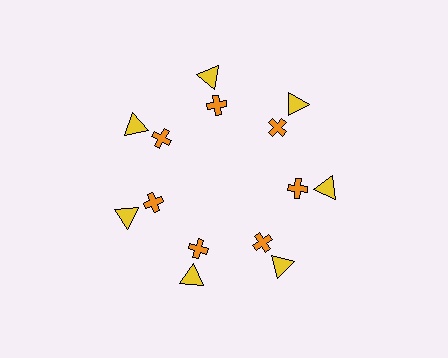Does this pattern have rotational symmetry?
Yes, this pattern has 7-fold rotational symmetry. It looks the same after rotating 51 degrees around the center.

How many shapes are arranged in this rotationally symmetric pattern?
There are 14 shapes, arranged in 7 groups of 2.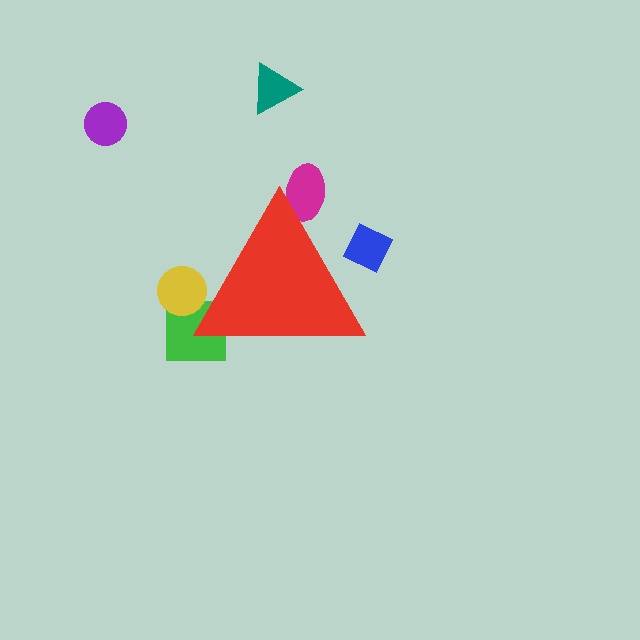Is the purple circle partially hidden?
No, the purple circle is fully visible.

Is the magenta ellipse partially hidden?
Yes, the magenta ellipse is partially hidden behind the red triangle.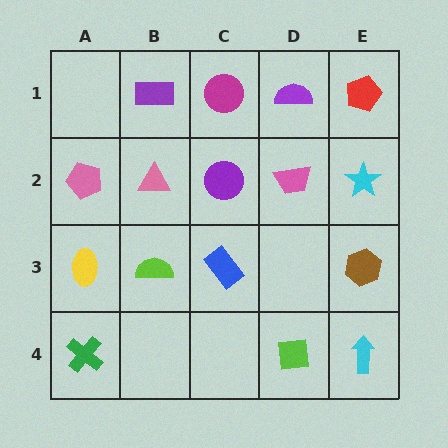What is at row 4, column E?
A cyan arrow.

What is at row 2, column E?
A cyan star.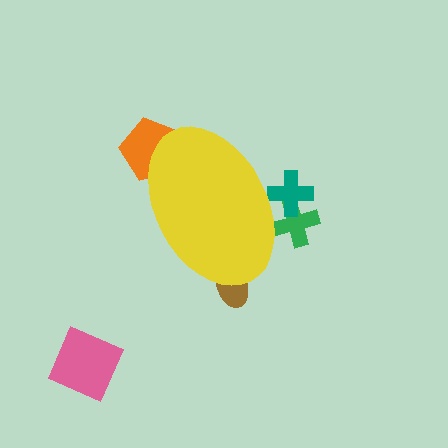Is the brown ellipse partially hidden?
Yes, the brown ellipse is partially hidden behind the yellow ellipse.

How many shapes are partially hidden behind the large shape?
4 shapes are partially hidden.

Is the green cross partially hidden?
Yes, the green cross is partially hidden behind the yellow ellipse.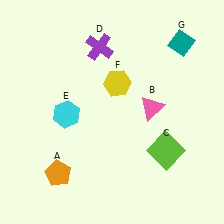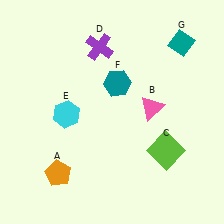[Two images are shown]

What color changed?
The hexagon (F) changed from yellow in Image 1 to teal in Image 2.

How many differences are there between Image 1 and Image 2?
There is 1 difference between the two images.